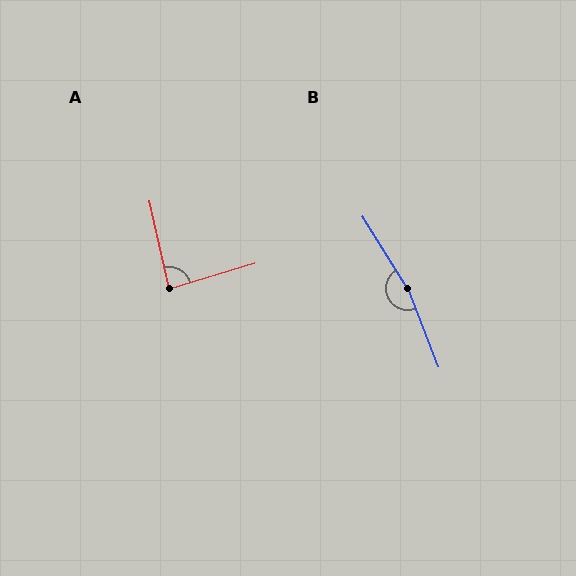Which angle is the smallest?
A, at approximately 86 degrees.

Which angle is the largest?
B, at approximately 169 degrees.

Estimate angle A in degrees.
Approximately 86 degrees.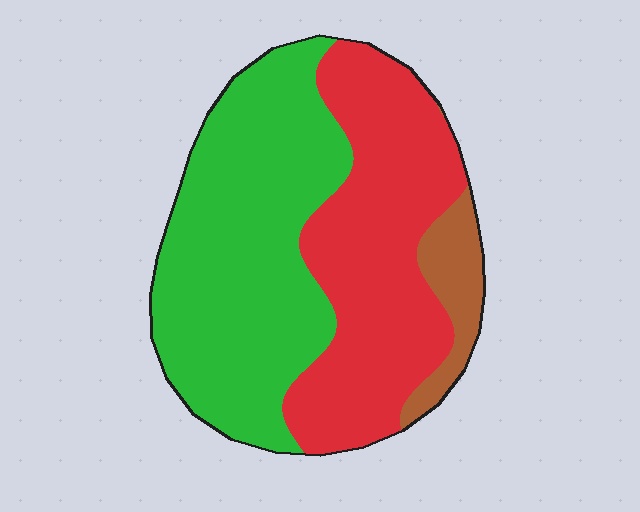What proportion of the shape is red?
Red covers 42% of the shape.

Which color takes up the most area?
Green, at roughly 50%.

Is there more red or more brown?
Red.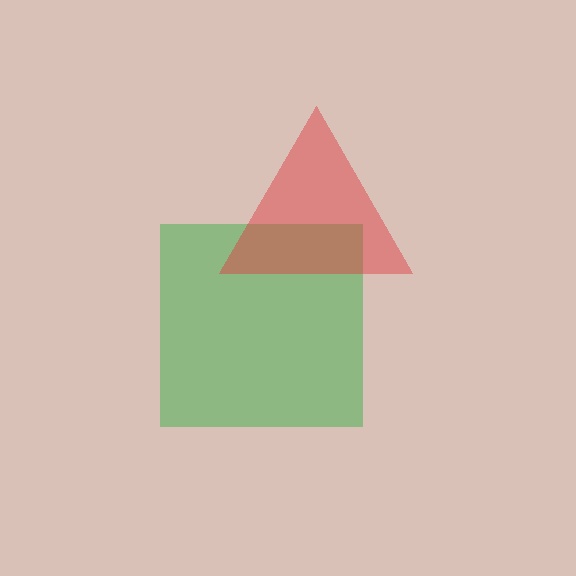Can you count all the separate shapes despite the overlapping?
Yes, there are 2 separate shapes.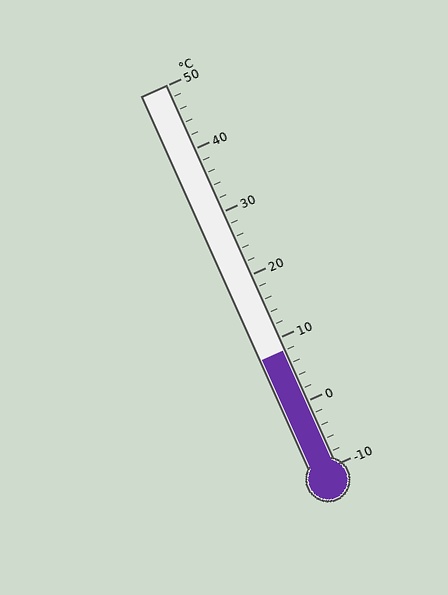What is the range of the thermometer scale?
The thermometer scale ranges from -10°C to 50°C.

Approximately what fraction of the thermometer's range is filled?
The thermometer is filled to approximately 30% of its range.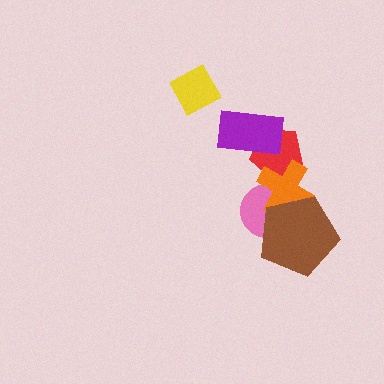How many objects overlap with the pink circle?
2 objects overlap with the pink circle.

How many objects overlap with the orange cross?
3 objects overlap with the orange cross.